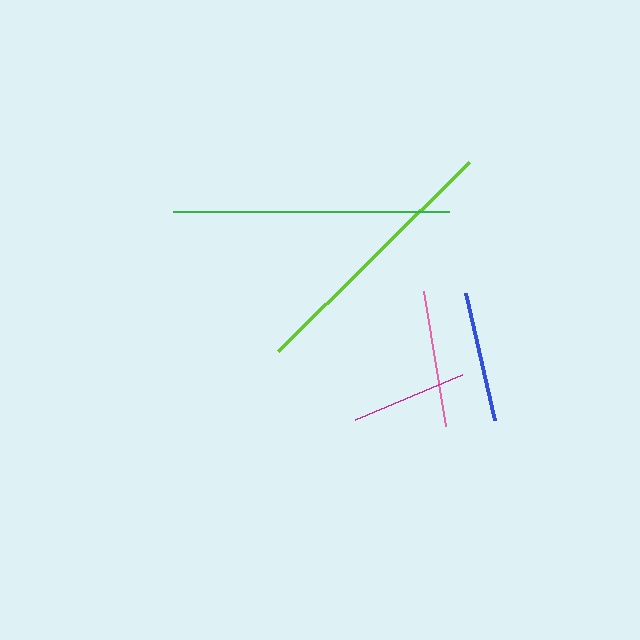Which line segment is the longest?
The green line is the longest at approximately 276 pixels.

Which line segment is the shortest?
The magenta line is the shortest at approximately 116 pixels.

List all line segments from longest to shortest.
From longest to shortest: green, lime, pink, blue, magenta.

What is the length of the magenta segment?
The magenta segment is approximately 116 pixels long.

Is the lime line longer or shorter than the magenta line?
The lime line is longer than the magenta line.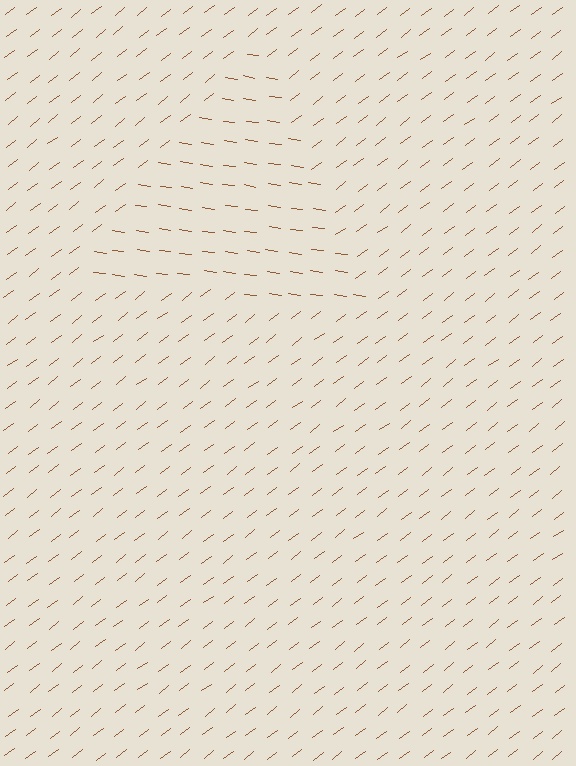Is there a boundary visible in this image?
Yes, there is a texture boundary formed by a change in line orientation.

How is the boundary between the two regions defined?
The boundary is defined purely by a change in line orientation (approximately 45 degrees difference). All lines are the same color and thickness.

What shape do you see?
I see a triangle.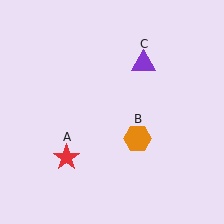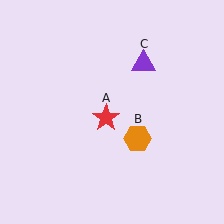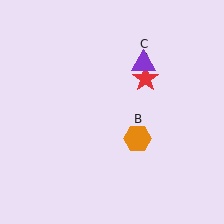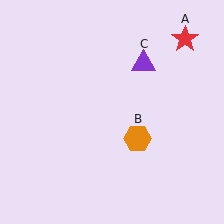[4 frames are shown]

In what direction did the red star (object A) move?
The red star (object A) moved up and to the right.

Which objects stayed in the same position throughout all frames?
Orange hexagon (object B) and purple triangle (object C) remained stationary.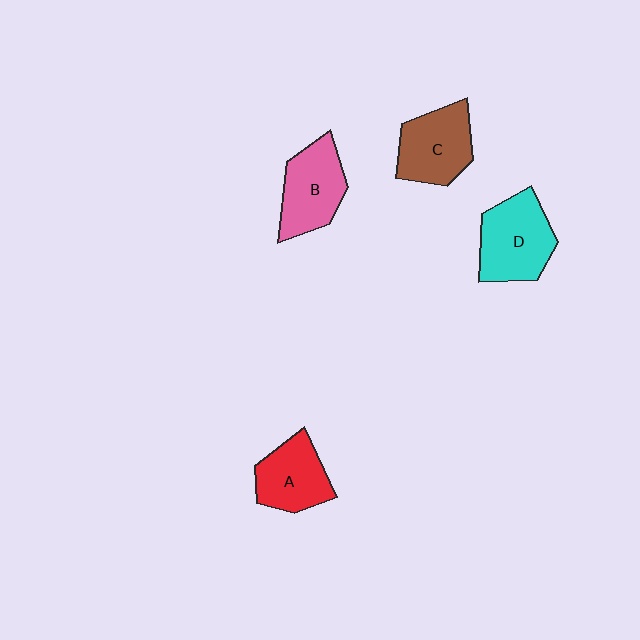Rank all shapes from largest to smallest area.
From largest to smallest: D (cyan), B (pink), C (brown), A (red).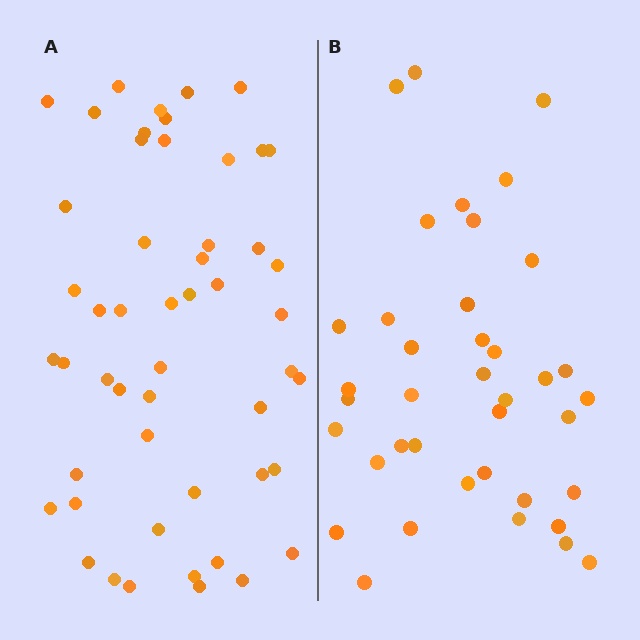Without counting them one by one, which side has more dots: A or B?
Region A (the left region) has more dots.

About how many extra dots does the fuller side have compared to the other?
Region A has roughly 12 or so more dots than region B.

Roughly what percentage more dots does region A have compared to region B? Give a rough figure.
About 30% more.